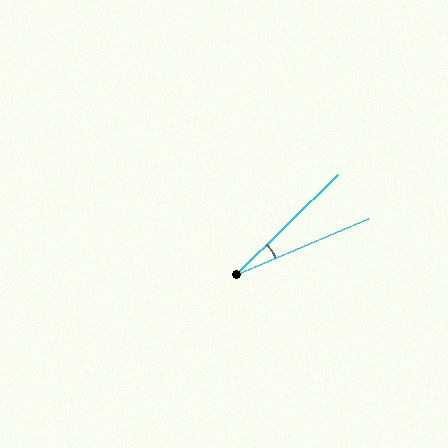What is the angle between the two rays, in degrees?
Approximately 21 degrees.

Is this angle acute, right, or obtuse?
It is acute.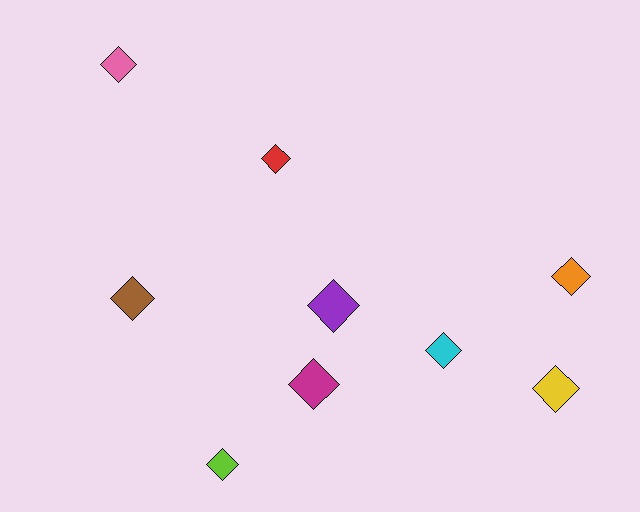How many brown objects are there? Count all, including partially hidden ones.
There is 1 brown object.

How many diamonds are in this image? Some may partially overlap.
There are 9 diamonds.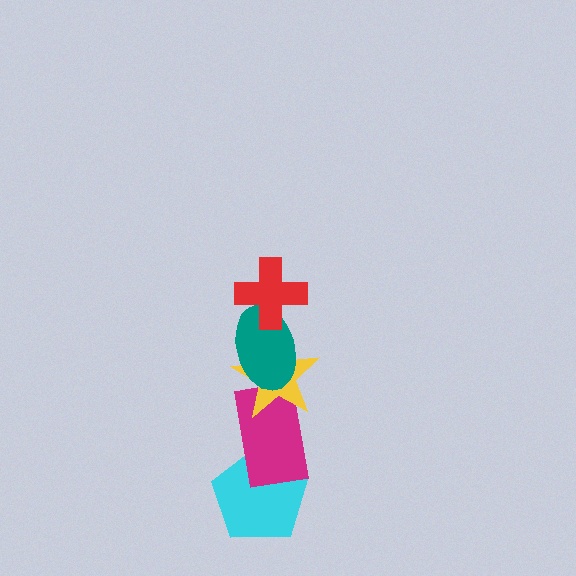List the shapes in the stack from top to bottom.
From top to bottom: the red cross, the teal ellipse, the yellow star, the magenta rectangle, the cyan pentagon.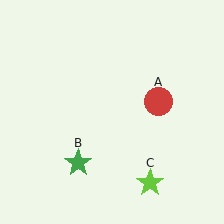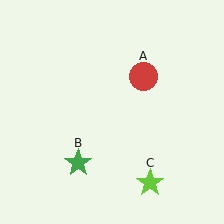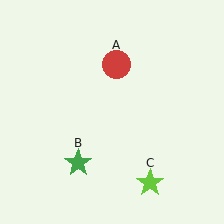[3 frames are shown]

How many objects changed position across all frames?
1 object changed position: red circle (object A).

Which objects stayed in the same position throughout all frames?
Green star (object B) and lime star (object C) remained stationary.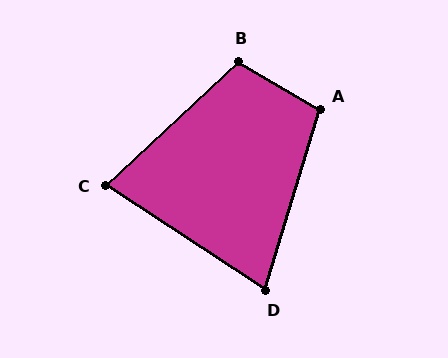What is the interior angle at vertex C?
Approximately 76 degrees (acute).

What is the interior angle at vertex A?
Approximately 104 degrees (obtuse).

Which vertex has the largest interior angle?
B, at approximately 106 degrees.